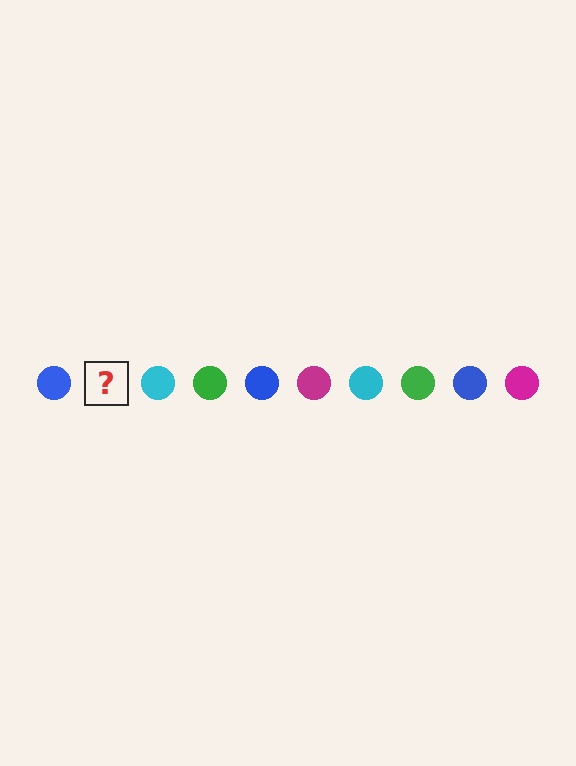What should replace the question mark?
The question mark should be replaced with a magenta circle.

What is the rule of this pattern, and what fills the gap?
The rule is that the pattern cycles through blue, magenta, cyan, green circles. The gap should be filled with a magenta circle.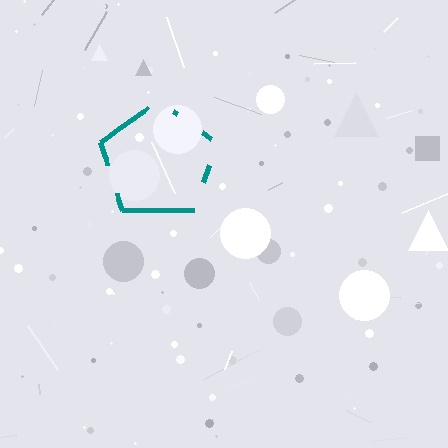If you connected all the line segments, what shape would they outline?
They would outline a pentagon.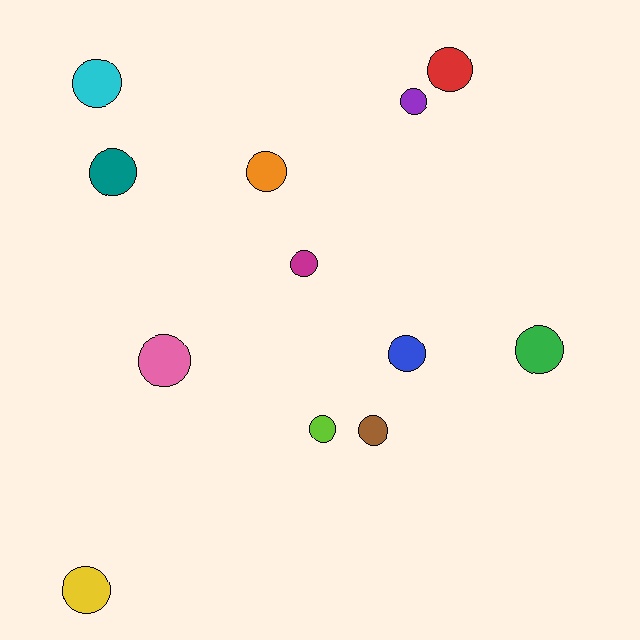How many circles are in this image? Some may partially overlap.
There are 12 circles.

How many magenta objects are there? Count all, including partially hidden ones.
There is 1 magenta object.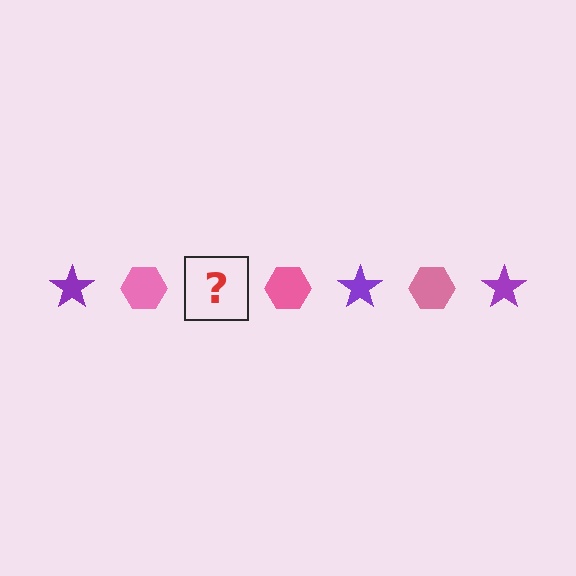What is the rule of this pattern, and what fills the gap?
The rule is that the pattern alternates between purple star and pink hexagon. The gap should be filled with a purple star.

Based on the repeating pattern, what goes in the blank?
The blank should be a purple star.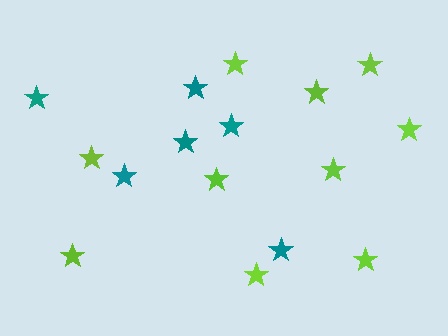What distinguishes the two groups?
There are 2 groups: one group of teal stars (6) and one group of lime stars (10).